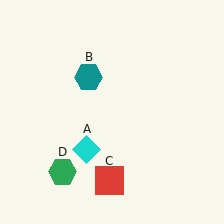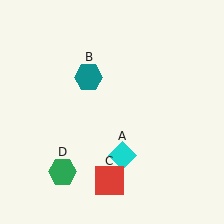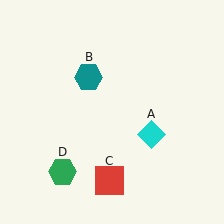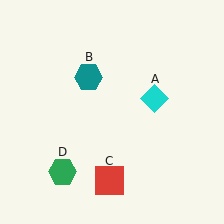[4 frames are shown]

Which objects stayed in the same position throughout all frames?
Teal hexagon (object B) and red square (object C) and green hexagon (object D) remained stationary.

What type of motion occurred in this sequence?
The cyan diamond (object A) rotated counterclockwise around the center of the scene.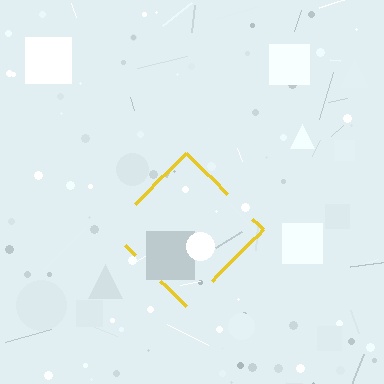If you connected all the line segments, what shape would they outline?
They would outline a diamond.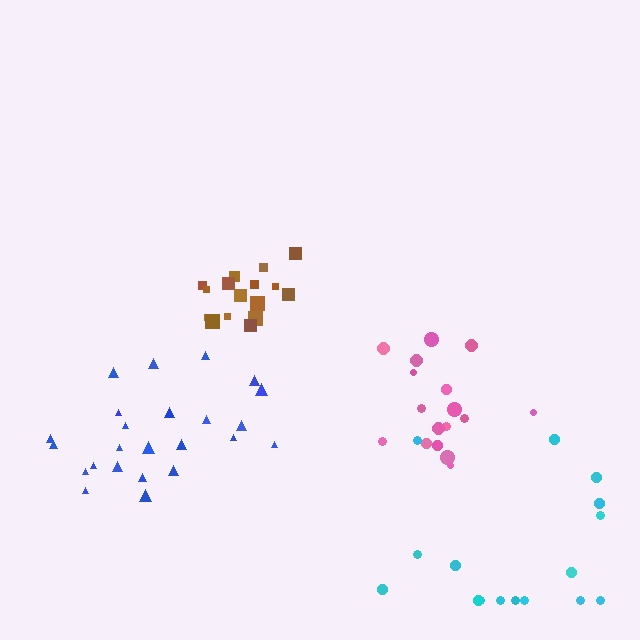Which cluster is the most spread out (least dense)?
Cyan.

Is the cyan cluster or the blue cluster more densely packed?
Blue.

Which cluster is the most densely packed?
Brown.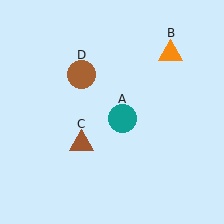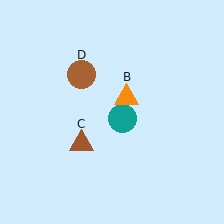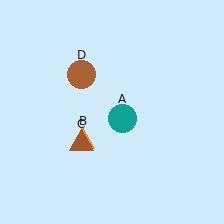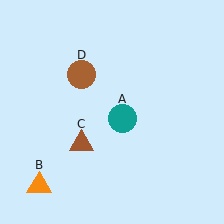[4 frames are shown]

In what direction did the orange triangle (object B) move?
The orange triangle (object B) moved down and to the left.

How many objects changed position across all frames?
1 object changed position: orange triangle (object B).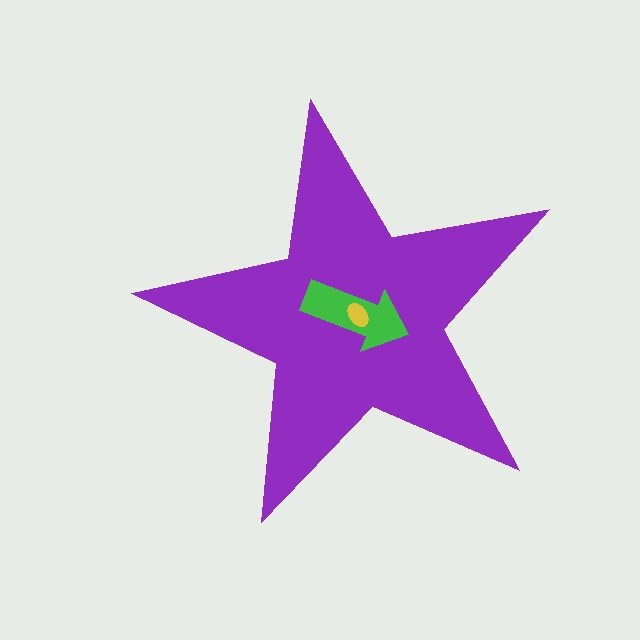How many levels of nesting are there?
3.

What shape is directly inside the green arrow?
The yellow ellipse.